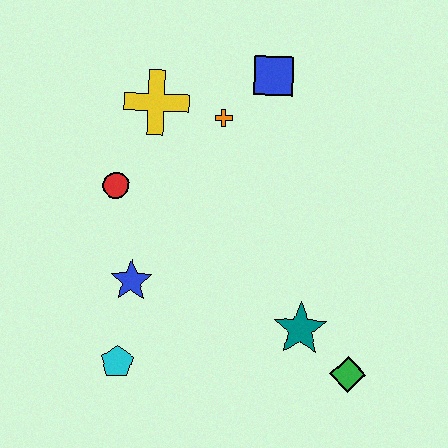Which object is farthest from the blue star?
The blue square is farthest from the blue star.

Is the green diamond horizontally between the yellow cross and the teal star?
No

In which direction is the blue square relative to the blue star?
The blue square is above the blue star.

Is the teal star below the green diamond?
No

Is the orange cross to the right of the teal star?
No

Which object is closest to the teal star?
The green diamond is closest to the teal star.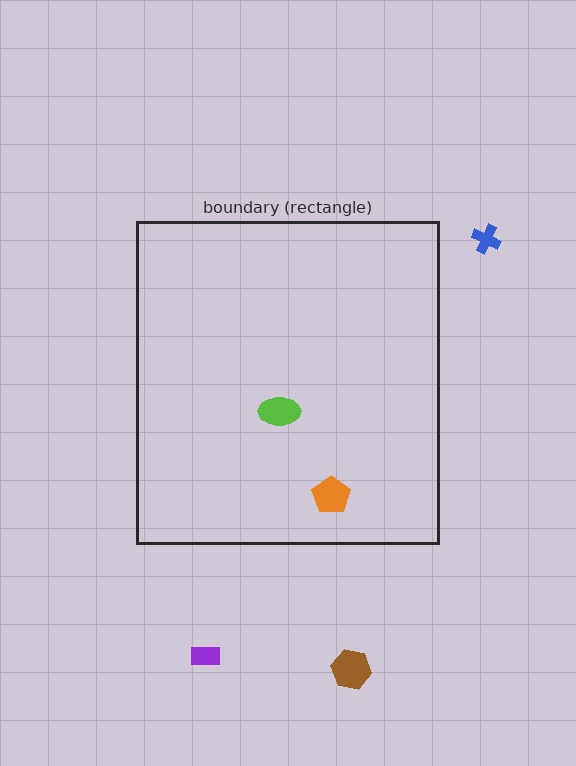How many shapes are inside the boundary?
2 inside, 3 outside.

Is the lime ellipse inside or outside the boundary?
Inside.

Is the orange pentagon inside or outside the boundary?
Inside.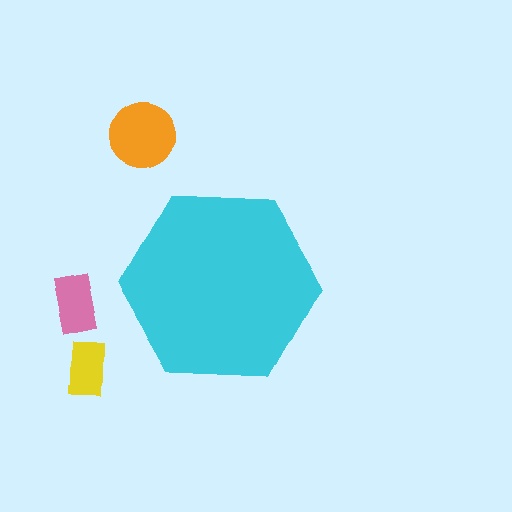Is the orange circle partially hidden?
No, the orange circle is fully visible.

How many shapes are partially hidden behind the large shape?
0 shapes are partially hidden.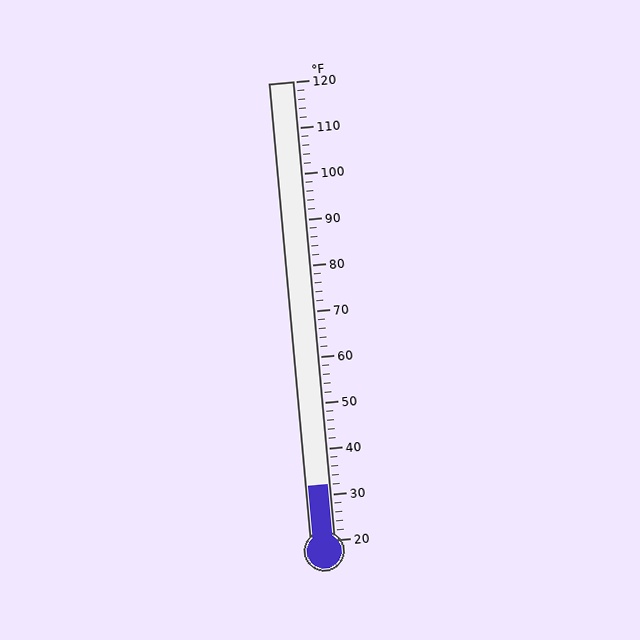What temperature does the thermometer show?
The thermometer shows approximately 32°F.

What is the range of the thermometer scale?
The thermometer scale ranges from 20°F to 120°F.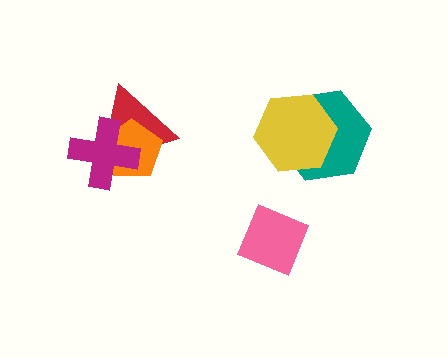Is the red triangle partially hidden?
Yes, it is partially covered by another shape.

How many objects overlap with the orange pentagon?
2 objects overlap with the orange pentagon.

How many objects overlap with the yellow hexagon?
1 object overlaps with the yellow hexagon.